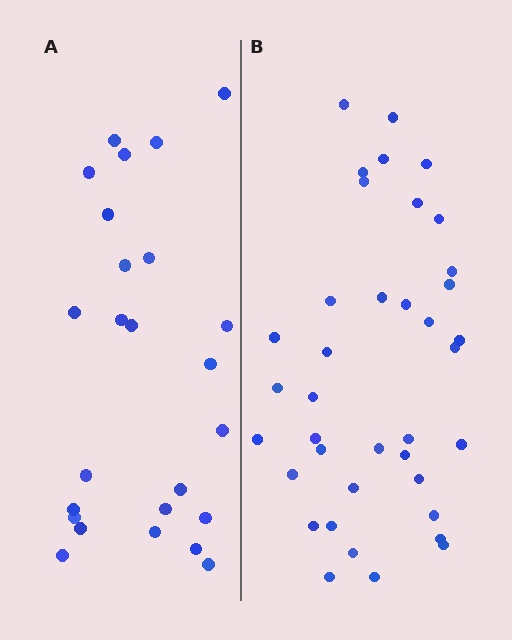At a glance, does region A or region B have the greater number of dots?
Region B (the right region) has more dots.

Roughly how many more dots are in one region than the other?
Region B has approximately 15 more dots than region A.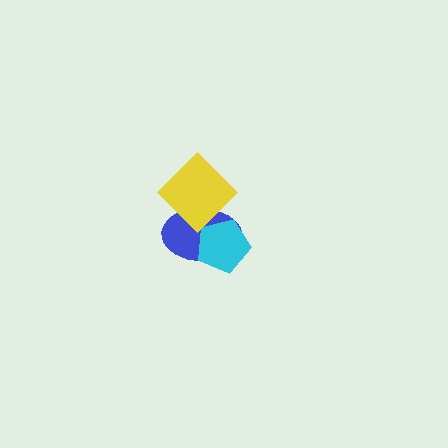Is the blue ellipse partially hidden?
Yes, it is partially covered by another shape.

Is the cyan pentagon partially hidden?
Yes, it is partially covered by another shape.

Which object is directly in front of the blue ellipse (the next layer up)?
The cyan pentagon is directly in front of the blue ellipse.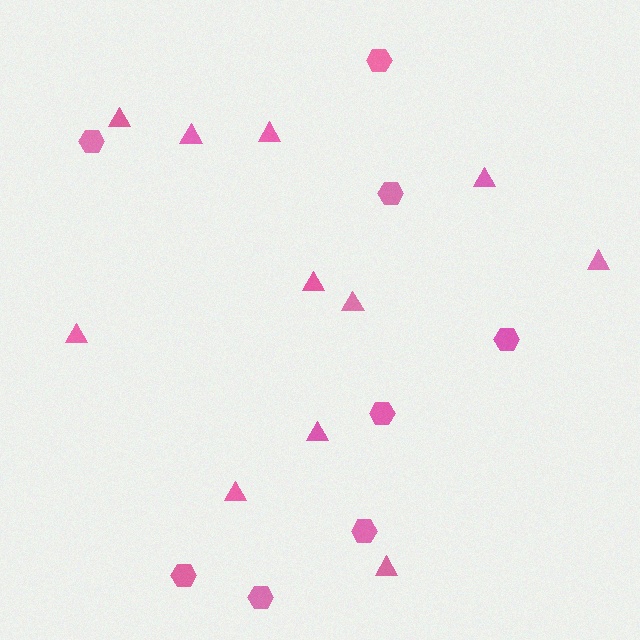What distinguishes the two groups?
There are 2 groups: one group of hexagons (8) and one group of triangles (11).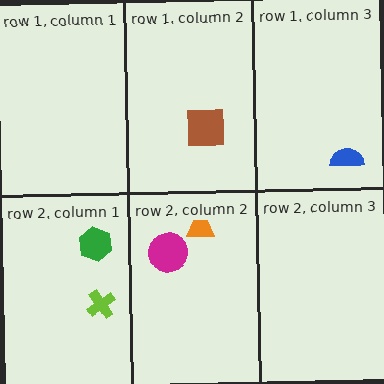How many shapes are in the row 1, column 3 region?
1.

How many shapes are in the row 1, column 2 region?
1.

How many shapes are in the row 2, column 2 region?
2.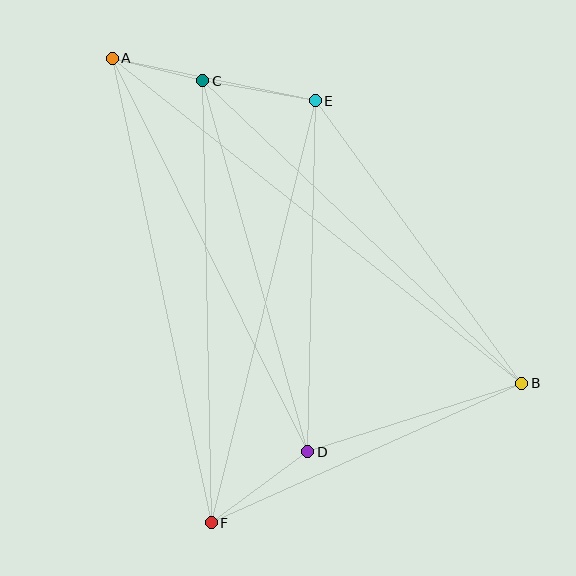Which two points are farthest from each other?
Points A and B are farthest from each other.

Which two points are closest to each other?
Points A and C are closest to each other.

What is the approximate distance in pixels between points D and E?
The distance between D and E is approximately 351 pixels.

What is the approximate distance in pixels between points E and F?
The distance between E and F is approximately 435 pixels.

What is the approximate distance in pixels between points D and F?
The distance between D and F is approximately 120 pixels.